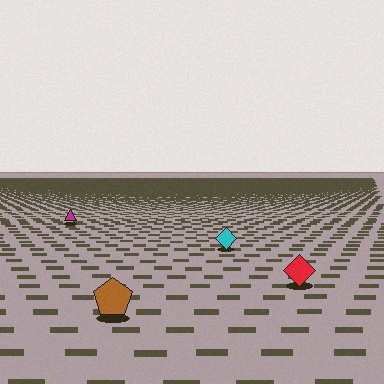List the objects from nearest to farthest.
From nearest to farthest: the brown pentagon, the red diamond, the cyan diamond, the magenta triangle.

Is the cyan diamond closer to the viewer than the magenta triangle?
Yes. The cyan diamond is closer — you can tell from the texture gradient: the ground texture is coarser near it.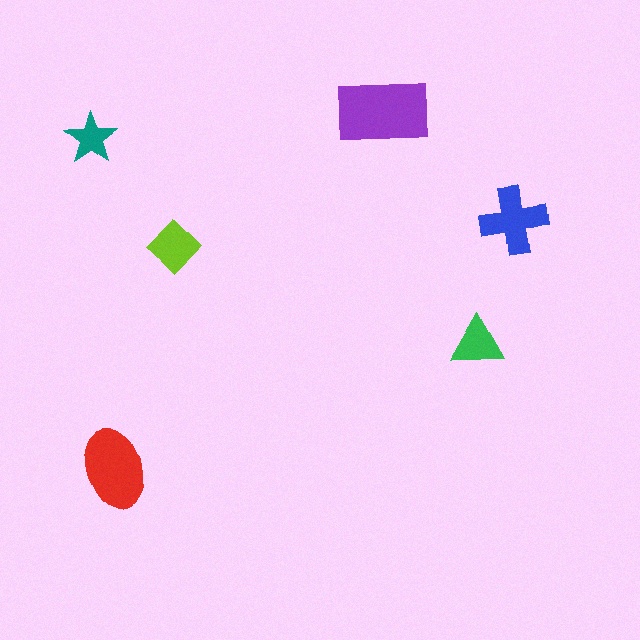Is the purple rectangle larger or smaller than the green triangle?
Larger.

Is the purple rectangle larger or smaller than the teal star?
Larger.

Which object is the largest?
The purple rectangle.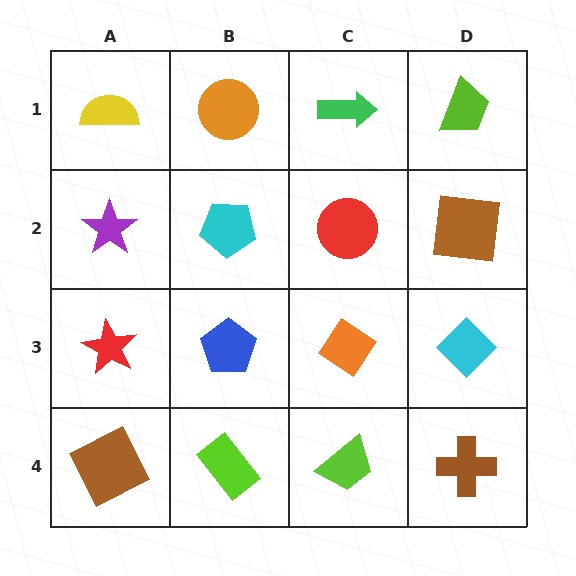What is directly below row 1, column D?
A brown square.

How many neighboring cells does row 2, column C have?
4.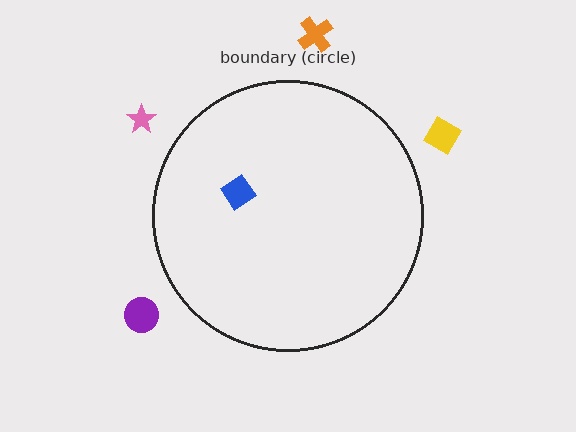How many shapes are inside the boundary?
1 inside, 4 outside.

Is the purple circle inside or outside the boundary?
Outside.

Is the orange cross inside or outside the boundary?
Outside.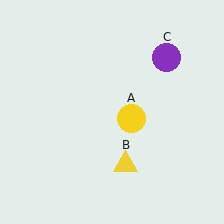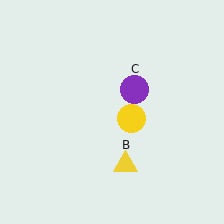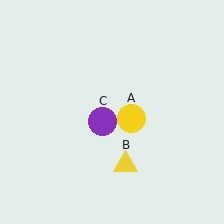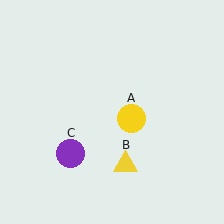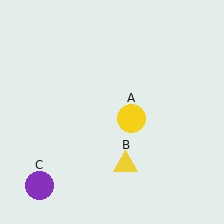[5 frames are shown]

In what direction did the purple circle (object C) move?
The purple circle (object C) moved down and to the left.